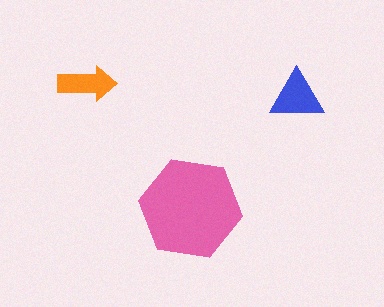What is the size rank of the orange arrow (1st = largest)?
3rd.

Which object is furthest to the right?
The blue triangle is rightmost.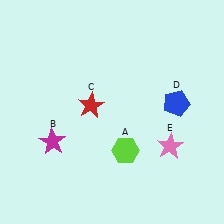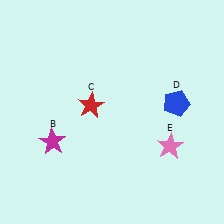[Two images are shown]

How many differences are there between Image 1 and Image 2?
There is 1 difference between the two images.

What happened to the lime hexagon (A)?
The lime hexagon (A) was removed in Image 2. It was in the bottom-right area of Image 1.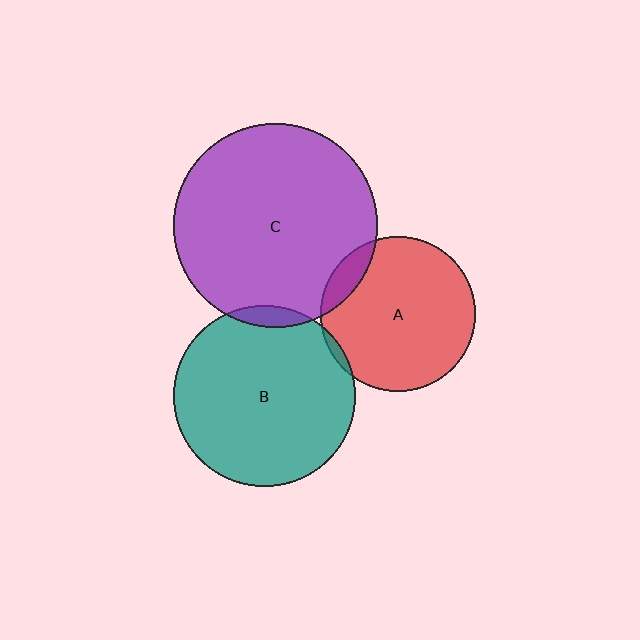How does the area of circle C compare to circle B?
Approximately 1.3 times.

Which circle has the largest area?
Circle C (purple).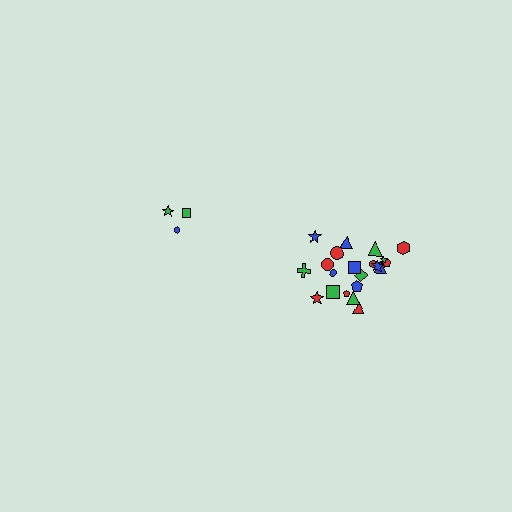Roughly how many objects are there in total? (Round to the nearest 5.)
Roughly 25 objects in total.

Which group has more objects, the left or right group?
The right group.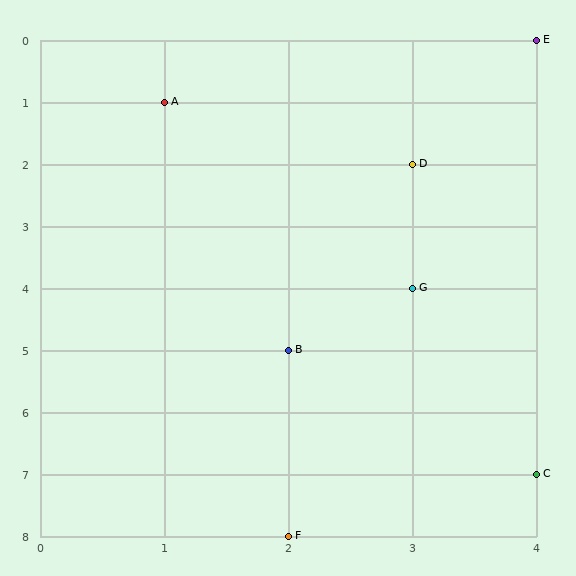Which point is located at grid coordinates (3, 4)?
Point G is at (3, 4).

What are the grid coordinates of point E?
Point E is at grid coordinates (4, 0).